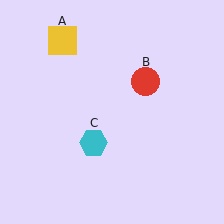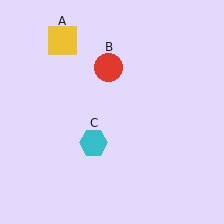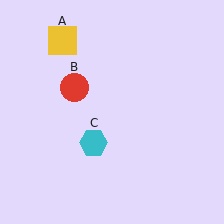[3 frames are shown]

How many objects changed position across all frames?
1 object changed position: red circle (object B).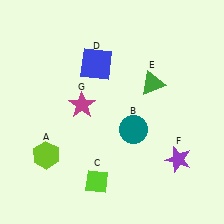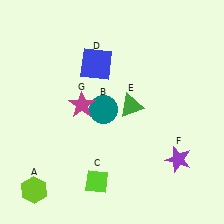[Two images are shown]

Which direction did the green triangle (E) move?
The green triangle (E) moved down.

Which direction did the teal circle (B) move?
The teal circle (B) moved left.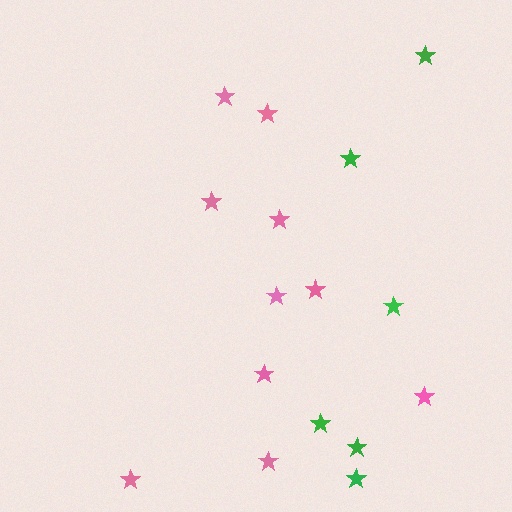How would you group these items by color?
There are 2 groups: one group of green stars (6) and one group of pink stars (10).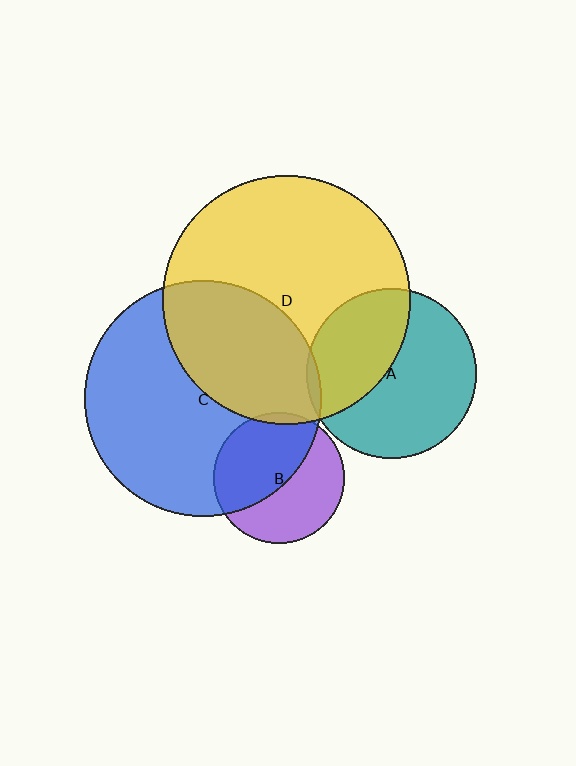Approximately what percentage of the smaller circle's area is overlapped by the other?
Approximately 50%.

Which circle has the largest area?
Circle D (yellow).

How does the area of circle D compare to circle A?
Approximately 2.2 times.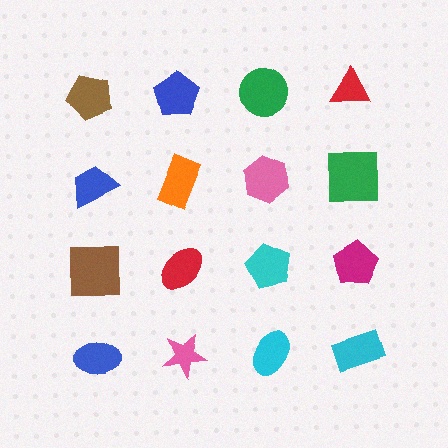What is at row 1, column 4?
A red triangle.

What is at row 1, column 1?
A brown pentagon.